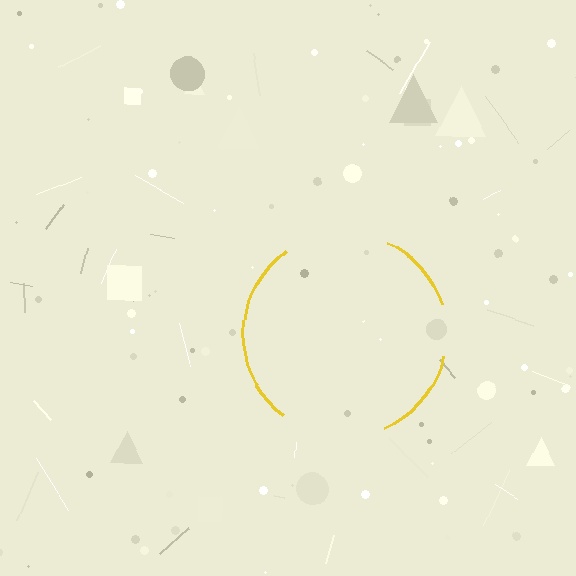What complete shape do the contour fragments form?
The contour fragments form a circle.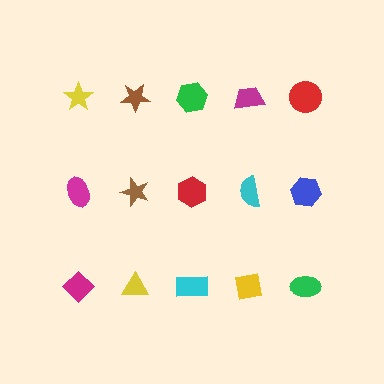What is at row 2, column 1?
A magenta ellipse.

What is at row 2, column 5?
A blue hexagon.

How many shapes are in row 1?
5 shapes.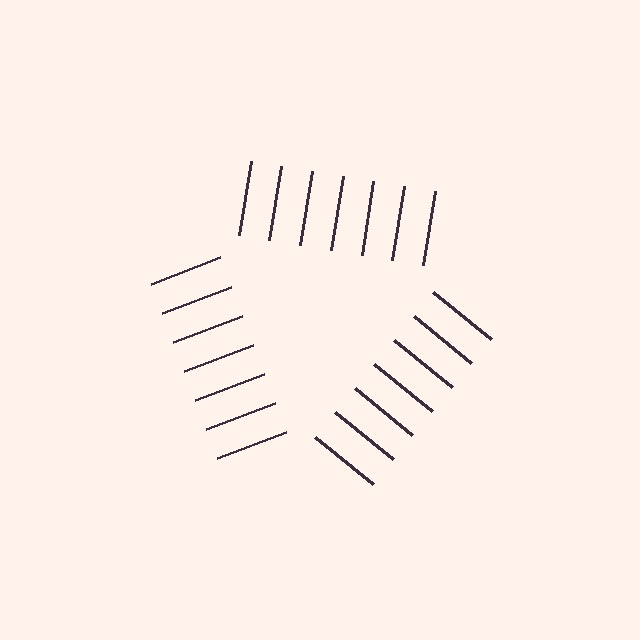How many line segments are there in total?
21 — 7 along each of the 3 edges.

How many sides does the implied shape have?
3 sides — the line-ends trace a triangle.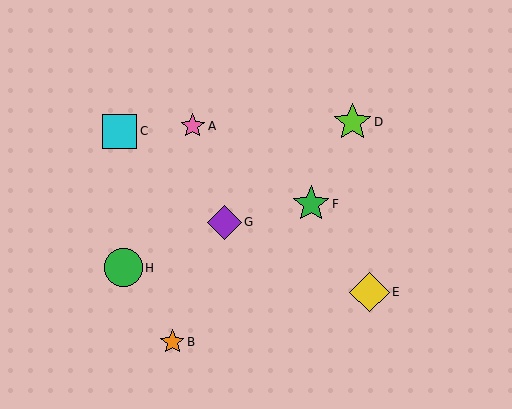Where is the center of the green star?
The center of the green star is at (311, 204).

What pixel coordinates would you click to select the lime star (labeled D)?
Click at (352, 122) to select the lime star D.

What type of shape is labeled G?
Shape G is a purple diamond.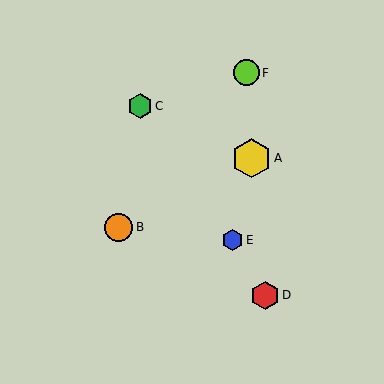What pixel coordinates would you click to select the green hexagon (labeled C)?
Click at (140, 106) to select the green hexagon C.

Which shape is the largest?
The yellow hexagon (labeled A) is the largest.